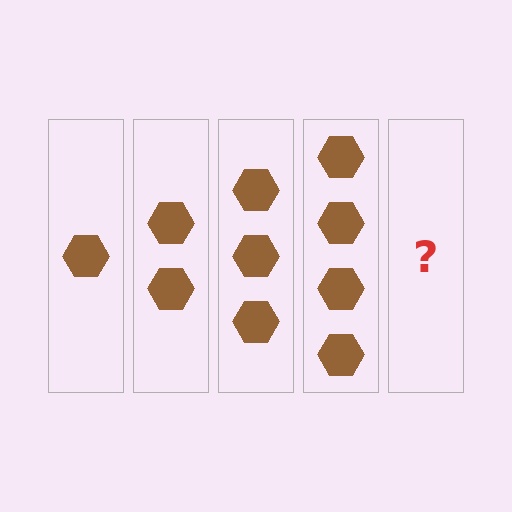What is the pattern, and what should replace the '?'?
The pattern is that each step adds one more hexagon. The '?' should be 5 hexagons.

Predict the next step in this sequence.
The next step is 5 hexagons.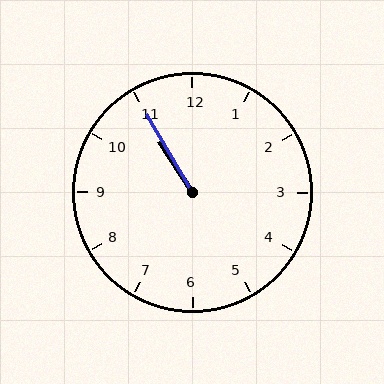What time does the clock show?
10:55.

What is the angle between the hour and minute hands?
Approximately 2 degrees.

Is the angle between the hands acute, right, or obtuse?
It is acute.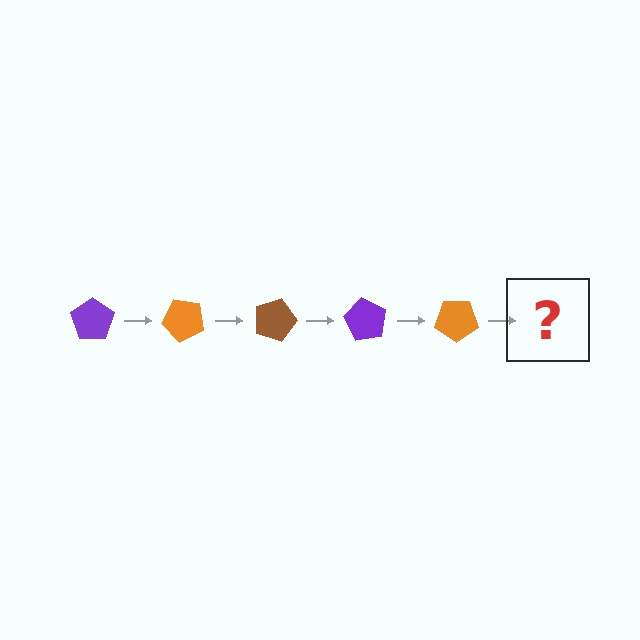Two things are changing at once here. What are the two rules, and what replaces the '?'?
The two rules are that it rotates 45 degrees each step and the color cycles through purple, orange, and brown. The '?' should be a brown pentagon, rotated 225 degrees from the start.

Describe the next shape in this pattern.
It should be a brown pentagon, rotated 225 degrees from the start.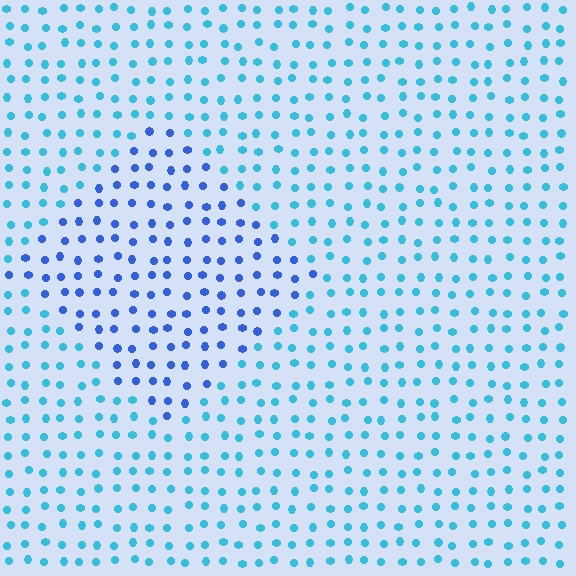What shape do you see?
I see a diamond.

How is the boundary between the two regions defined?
The boundary is defined purely by a slight shift in hue (about 35 degrees). Spacing, size, and orientation are identical on both sides.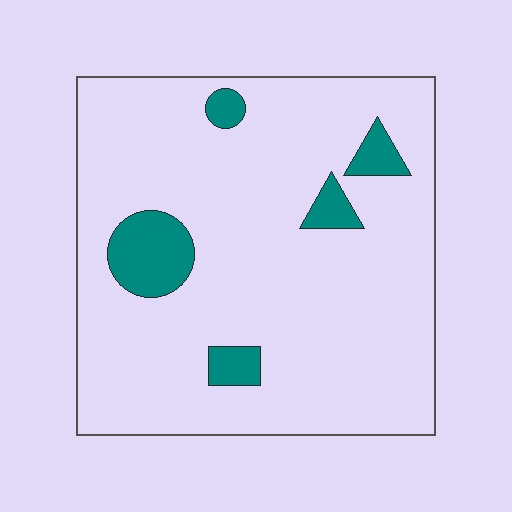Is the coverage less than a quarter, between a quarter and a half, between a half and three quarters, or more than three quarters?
Less than a quarter.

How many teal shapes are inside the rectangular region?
5.